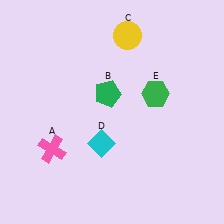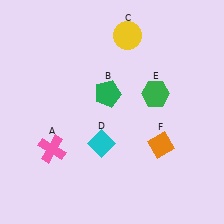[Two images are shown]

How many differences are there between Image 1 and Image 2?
There is 1 difference between the two images.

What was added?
An orange diamond (F) was added in Image 2.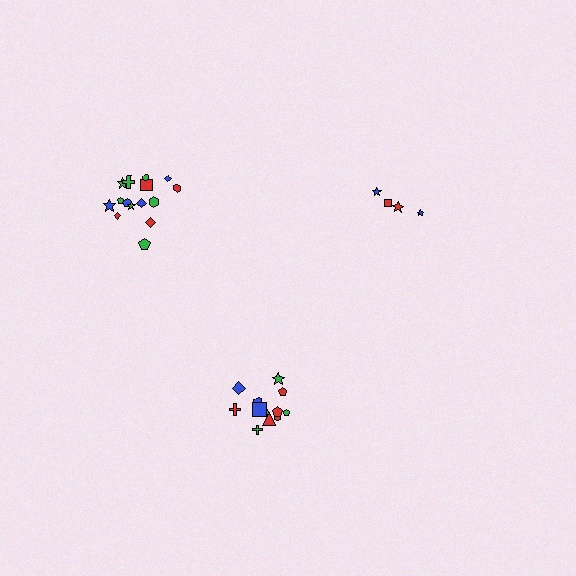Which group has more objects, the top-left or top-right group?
The top-left group.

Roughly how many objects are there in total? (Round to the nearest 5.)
Roughly 30 objects in total.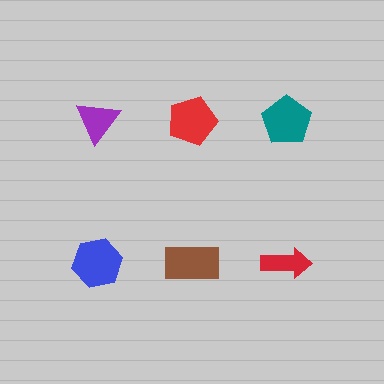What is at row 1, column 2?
A red pentagon.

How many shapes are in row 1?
3 shapes.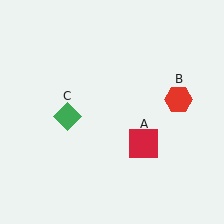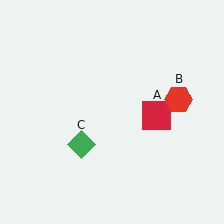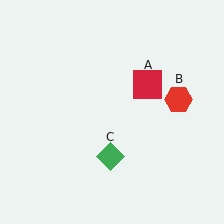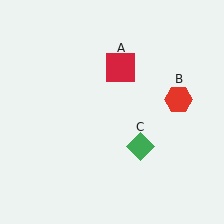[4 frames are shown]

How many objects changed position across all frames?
2 objects changed position: red square (object A), green diamond (object C).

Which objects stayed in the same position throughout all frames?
Red hexagon (object B) remained stationary.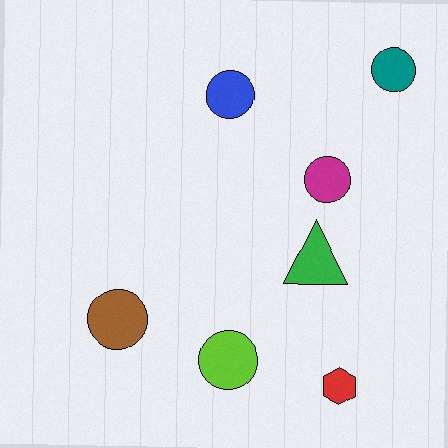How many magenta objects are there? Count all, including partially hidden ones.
There is 1 magenta object.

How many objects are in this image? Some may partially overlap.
There are 7 objects.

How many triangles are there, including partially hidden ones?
There is 1 triangle.